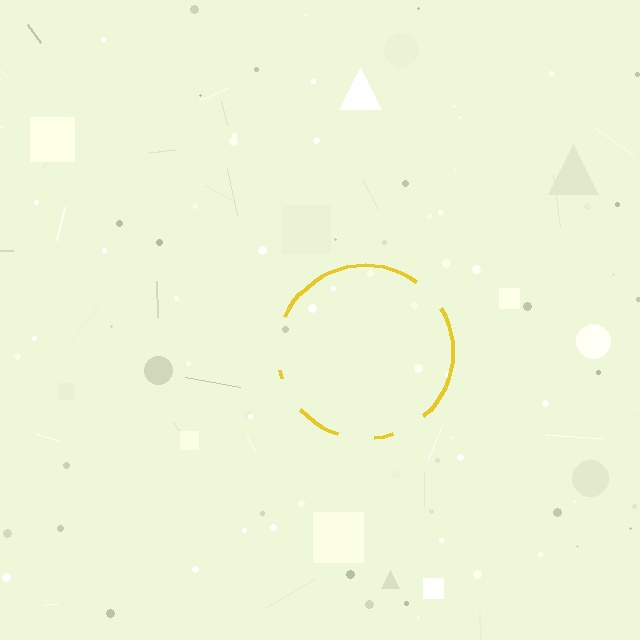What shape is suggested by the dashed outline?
The dashed outline suggests a circle.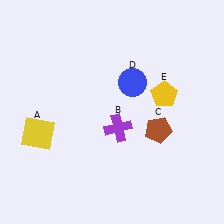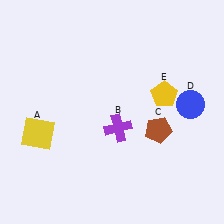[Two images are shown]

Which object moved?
The blue circle (D) moved right.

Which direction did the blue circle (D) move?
The blue circle (D) moved right.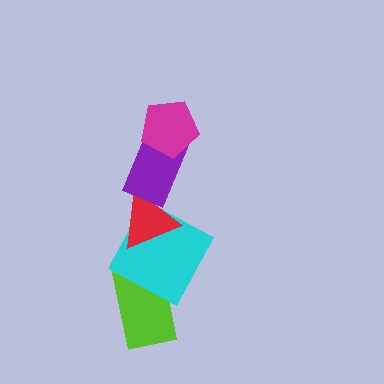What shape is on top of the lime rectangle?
The cyan square is on top of the lime rectangle.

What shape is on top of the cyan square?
The red triangle is on top of the cyan square.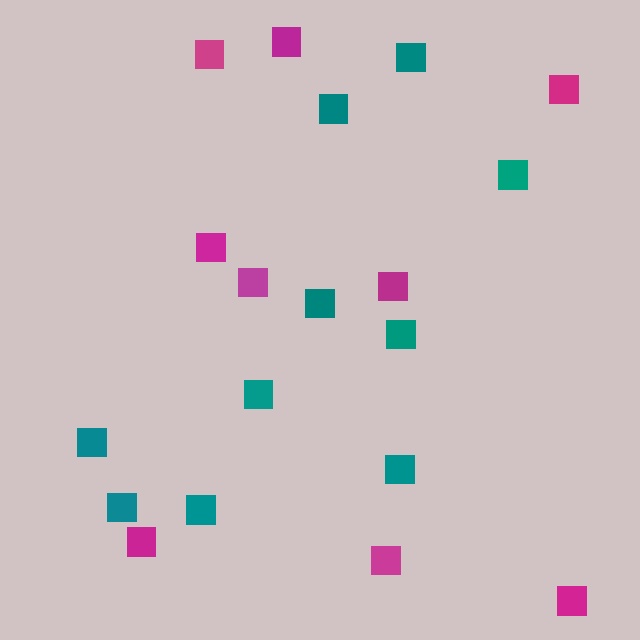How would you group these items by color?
There are 2 groups: one group of teal squares (10) and one group of magenta squares (9).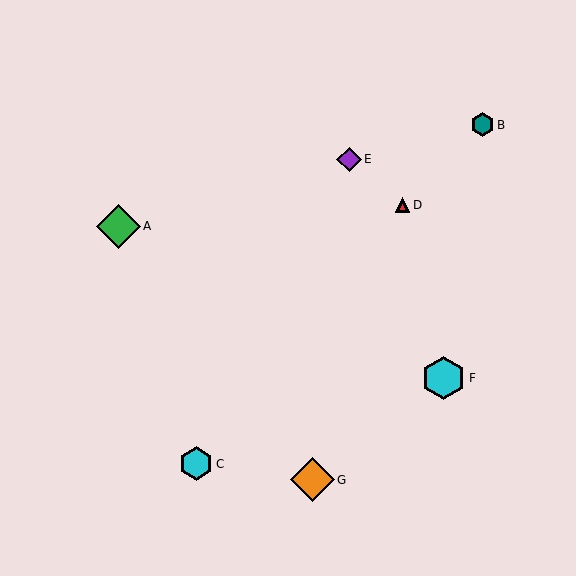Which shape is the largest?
The orange diamond (labeled G) is the largest.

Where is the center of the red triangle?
The center of the red triangle is at (403, 205).